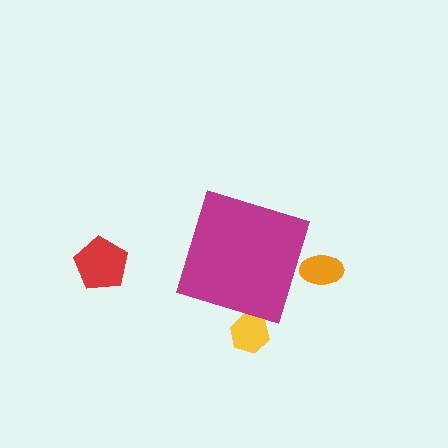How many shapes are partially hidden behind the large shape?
2 shapes are partially hidden.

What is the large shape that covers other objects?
A magenta diamond.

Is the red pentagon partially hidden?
No, the red pentagon is fully visible.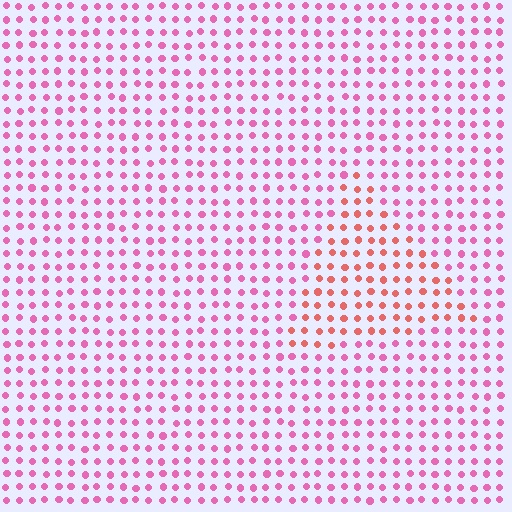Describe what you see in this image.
The image is filled with small pink elements in a uniform arrangement. A triangle-shaped region is visible where the elements are tinted to a slightly different hue, forming a subtle color boundary.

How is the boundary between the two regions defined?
The boundary is defined purely by a slight shift in hue (about 36 degrees). Spacing, size, and orientation are identical on both sides.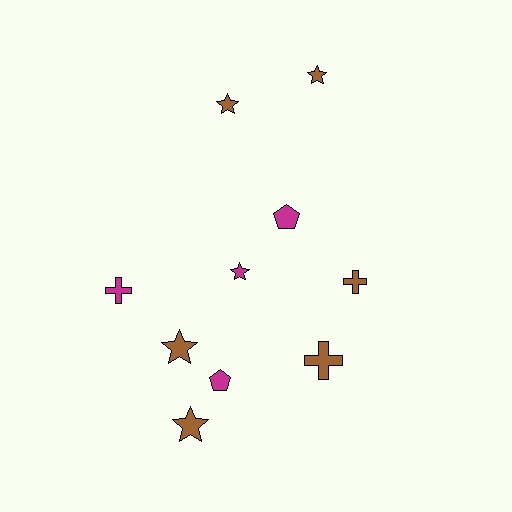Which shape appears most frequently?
Star, with 5 objects.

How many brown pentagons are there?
There are no brown pentagons.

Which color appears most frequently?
Brown, with 6 objects.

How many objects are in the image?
There are 10 objects.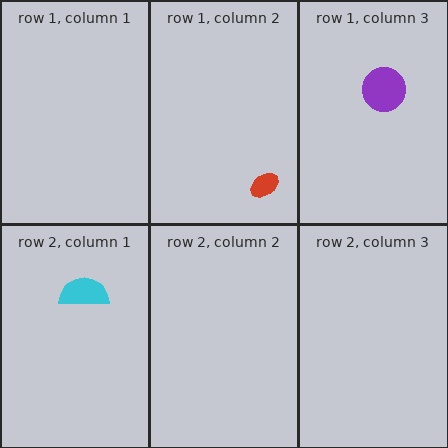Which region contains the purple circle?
The row 1, column 3 region.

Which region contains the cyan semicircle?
The row 2, column 1 region.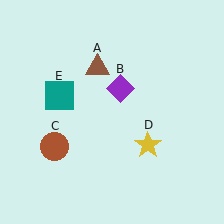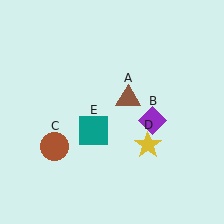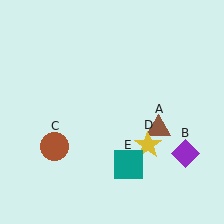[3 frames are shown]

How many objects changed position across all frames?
3 objects changed position: brown triangle (object A), purple diamond (object B), teal square (object E).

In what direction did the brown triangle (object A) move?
The brown triangle (object A) moved down and to the right.